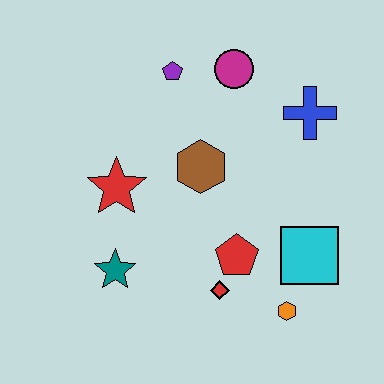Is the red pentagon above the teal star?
Yes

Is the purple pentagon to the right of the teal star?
Yes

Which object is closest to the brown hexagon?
The red star is closest to the brown hexagon.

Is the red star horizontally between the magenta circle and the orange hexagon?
No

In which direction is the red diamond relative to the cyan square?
The red diamond is to the left of the cyan square.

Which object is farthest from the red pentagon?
The purple pentagon is farthest from the red pentagon.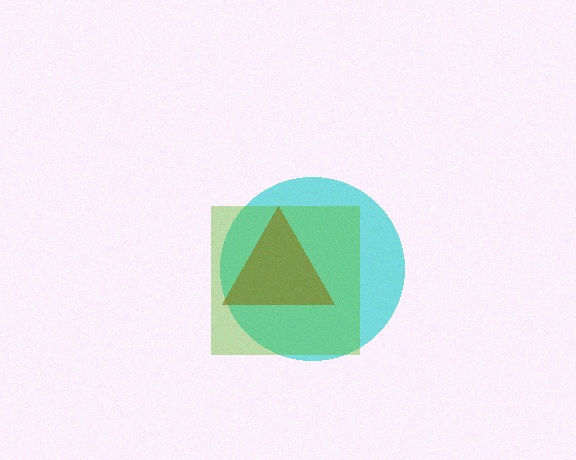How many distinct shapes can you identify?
There are 3 distinct shapes: a cyan circle, a brown triangle, a lime square.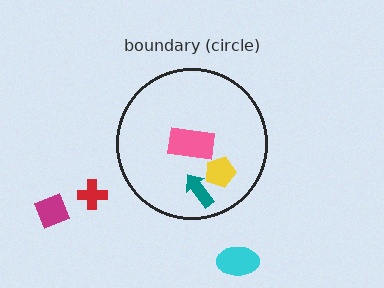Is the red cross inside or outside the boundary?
Outside.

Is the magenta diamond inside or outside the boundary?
Outside.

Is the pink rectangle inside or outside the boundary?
Inside.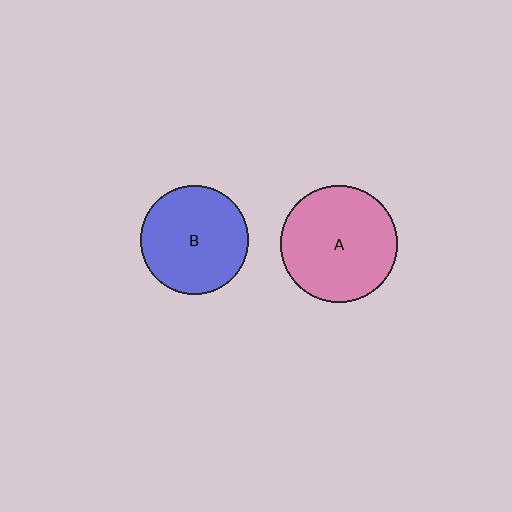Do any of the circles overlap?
No, none of the circles overlap.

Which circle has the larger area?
Circle A (pink).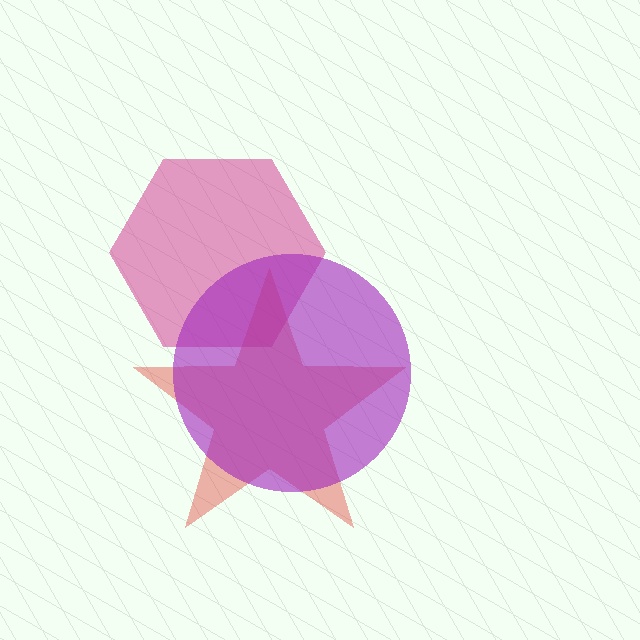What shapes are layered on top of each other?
The layered shapes are: a magenta hexagon, a red star, a purple circle.